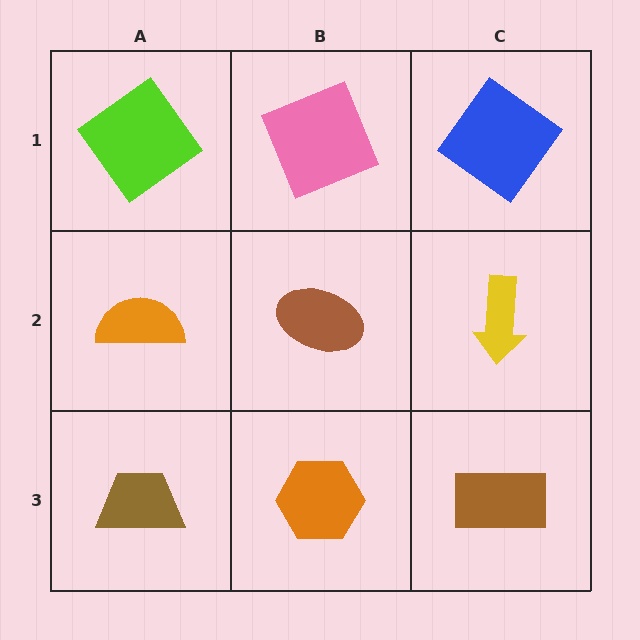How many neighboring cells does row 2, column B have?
4.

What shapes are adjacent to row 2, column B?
A pink square (row 1, column B), an orange hexagon (row 3, column B), an orange semicircle (row 2, column A), a yellow arrow (row 2, column C).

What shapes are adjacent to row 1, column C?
A yellow arrow (row 2, column C), a pink square (row 1, column B).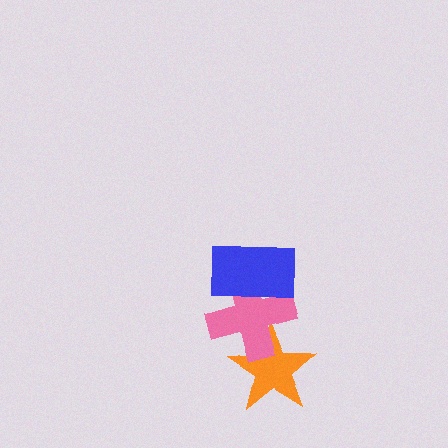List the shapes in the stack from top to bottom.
From top to bottom: the blue rectangle, the pink cross, the orange star.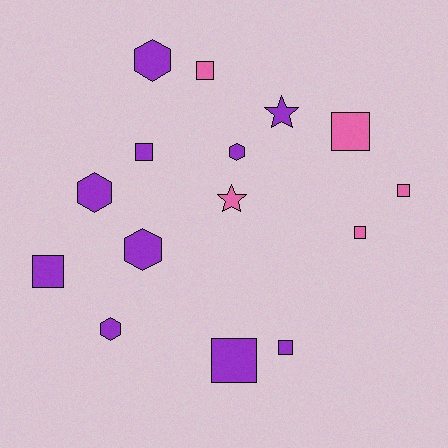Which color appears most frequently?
Purple, with 10 objects.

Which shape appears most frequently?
Square, with 8 objects.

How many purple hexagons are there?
There are 5 purple hexagons.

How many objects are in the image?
There are 15 objects.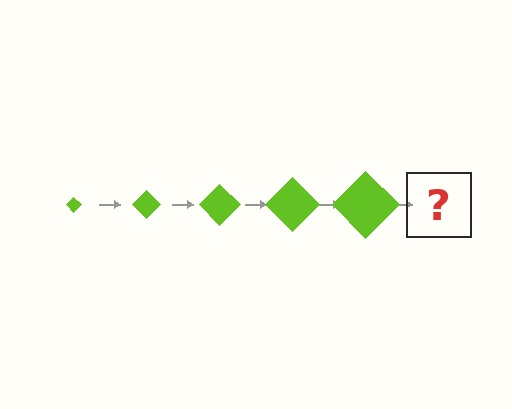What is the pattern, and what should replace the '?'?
The pattern is that the diamond gets progressively larger each step. The '?' should be a lime diamond, larger than the previous one.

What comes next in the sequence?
The next element should be a lime diamond, larger than the previous one.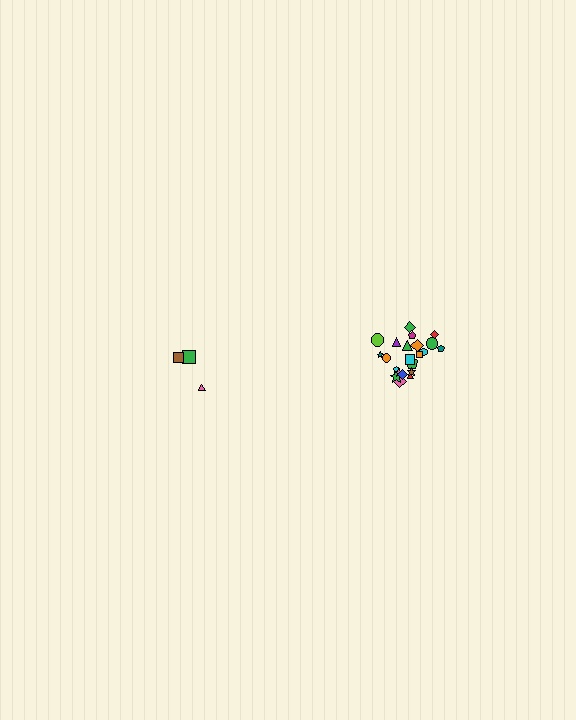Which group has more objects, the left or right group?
The right group.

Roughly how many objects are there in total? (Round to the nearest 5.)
Roughly 25 objects in total.